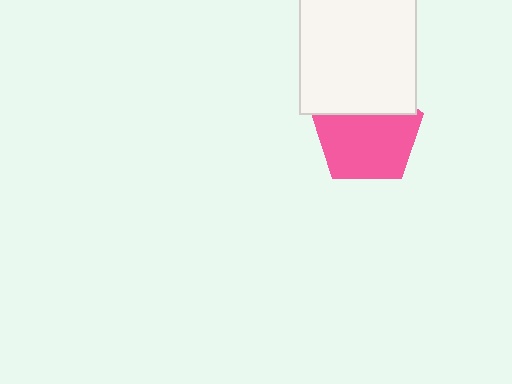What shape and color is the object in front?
The object in front is a white square.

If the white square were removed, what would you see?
You would see the complete pink pentagon.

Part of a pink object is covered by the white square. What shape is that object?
It is a pentagon.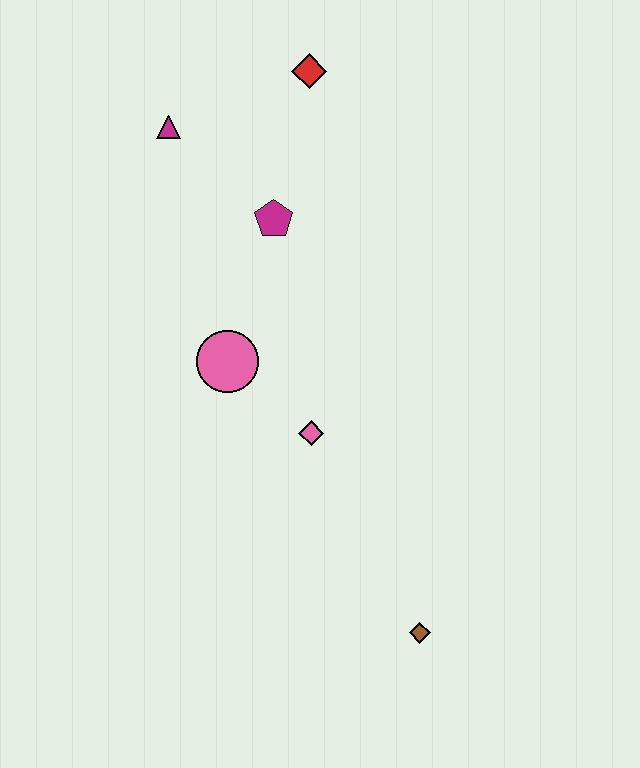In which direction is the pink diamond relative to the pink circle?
The pink diamond is to the right of the pink circle.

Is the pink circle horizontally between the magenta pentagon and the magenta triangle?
Yes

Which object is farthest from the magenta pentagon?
The brown diamond is farthest from the magenta pentagon.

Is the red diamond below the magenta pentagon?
No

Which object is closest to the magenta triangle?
The magenta pentagon is closest to the magenta triangle.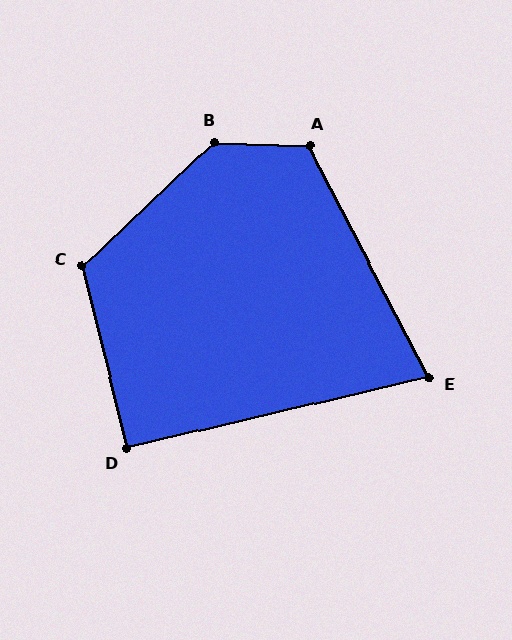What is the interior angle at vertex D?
Approximately 91 degrees (approximately right).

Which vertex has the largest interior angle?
B, at approximately 135 degrees.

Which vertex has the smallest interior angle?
E, at approximately 76 degrees.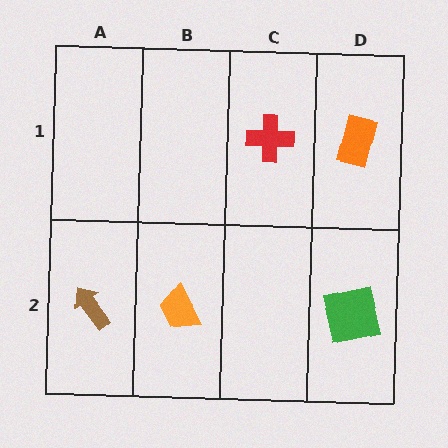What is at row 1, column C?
A red cross.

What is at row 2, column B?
An orange trapezoid.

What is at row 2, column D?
A green square.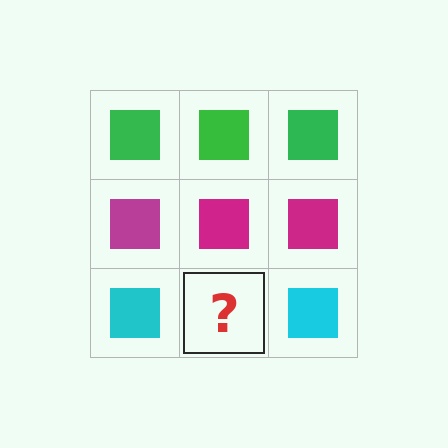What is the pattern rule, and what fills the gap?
The rule is that each row has a consistent color. The gap should be filled with a cyan square.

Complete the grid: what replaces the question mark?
The question mark should be replaced with a cyan square.